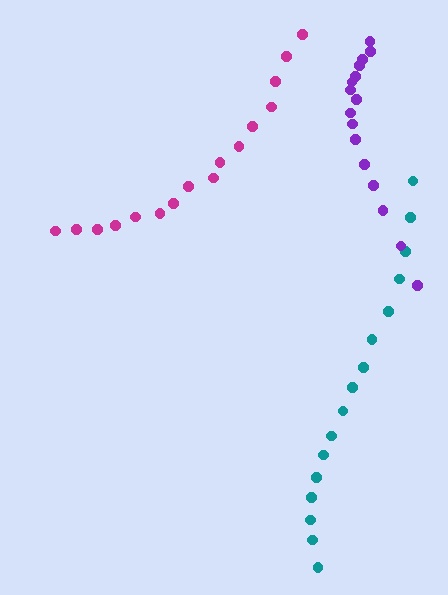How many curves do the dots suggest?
There are 3 distinct paths.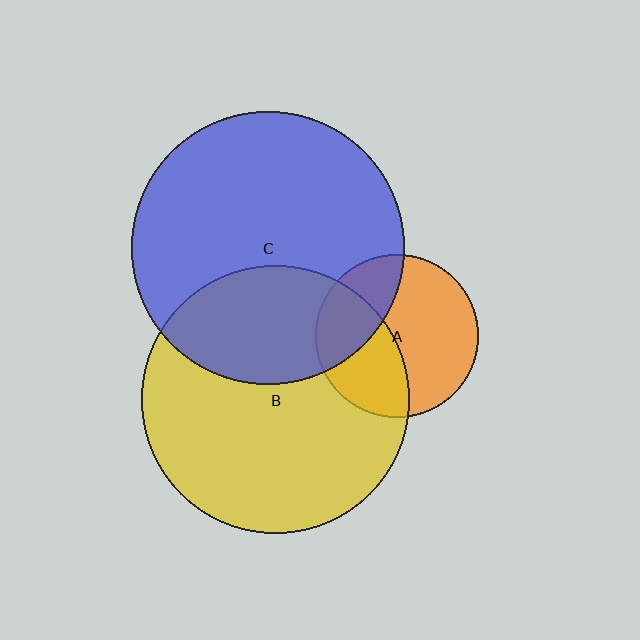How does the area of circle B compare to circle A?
Approximately 2.7 times.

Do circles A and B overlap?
Yes.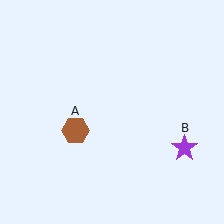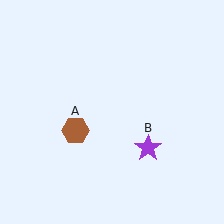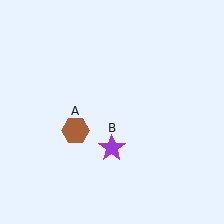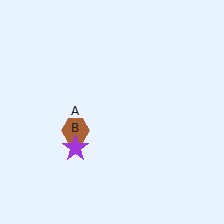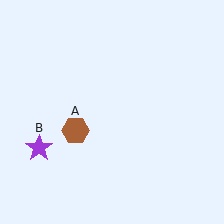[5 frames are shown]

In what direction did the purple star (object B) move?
The purple star (object B) moved left.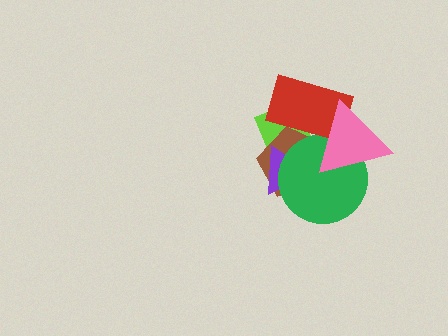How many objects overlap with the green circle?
5 objects overlap with the green circle.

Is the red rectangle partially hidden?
Yes, it is partially covered by another shape.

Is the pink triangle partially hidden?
No, no other shape covers it.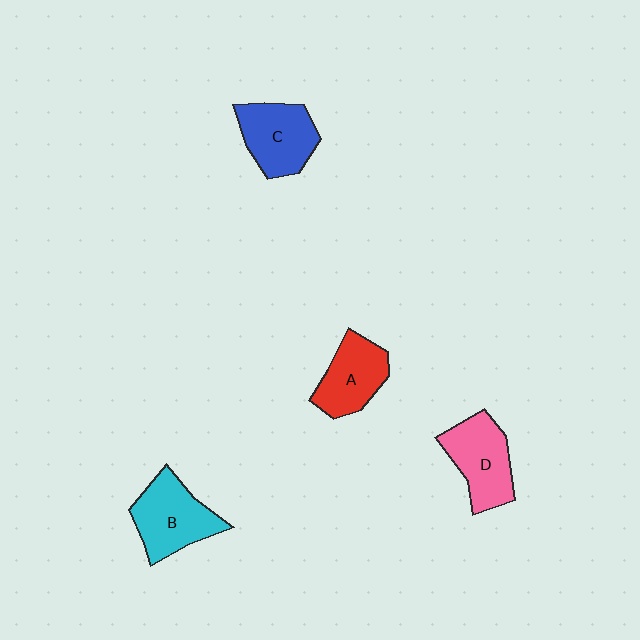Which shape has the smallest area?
Shape A (red).